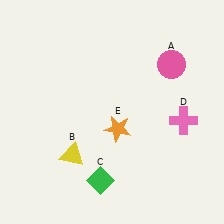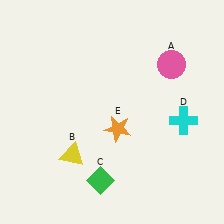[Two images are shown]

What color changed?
The cross (D) changed from pink in Image 1 to cyan in Image 2.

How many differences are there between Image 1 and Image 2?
There is 1 difference between the two images.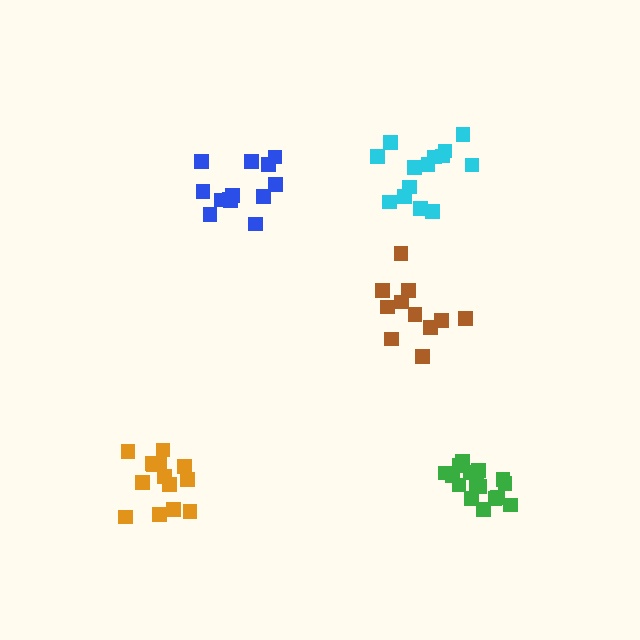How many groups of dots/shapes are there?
There are 5 groups.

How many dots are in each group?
Group 1: 11 dots, Group 2: 14 dots, Group 3: 16 dots, Group 4: 13 dots, Group 5: 14 dots (68 total).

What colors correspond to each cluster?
The clusters are colored: brown, orange, green, blue, cyan.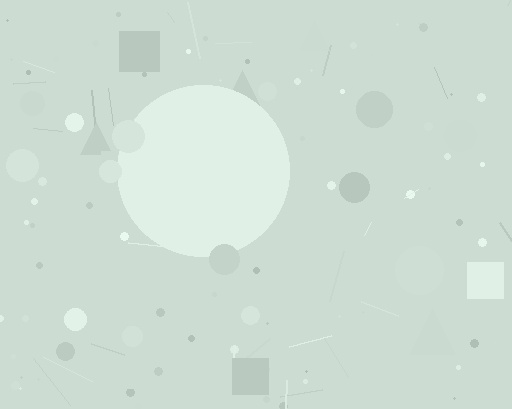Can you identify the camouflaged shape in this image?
The camouflaged shape is a circle.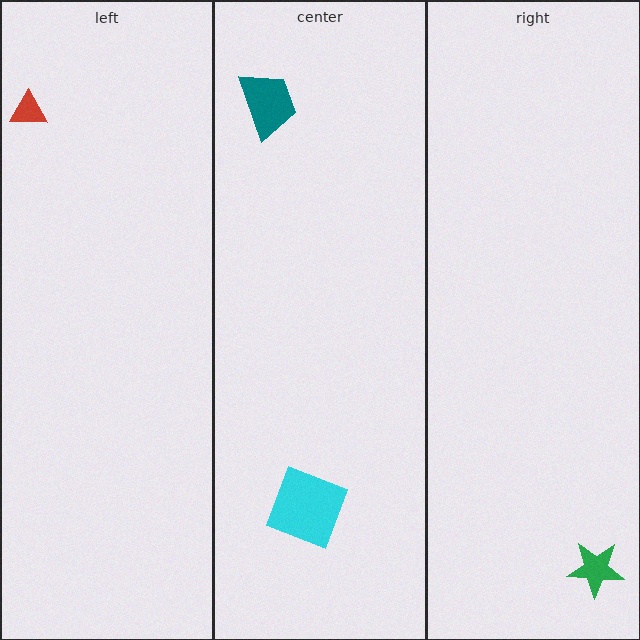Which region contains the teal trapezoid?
The center region.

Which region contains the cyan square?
The center region.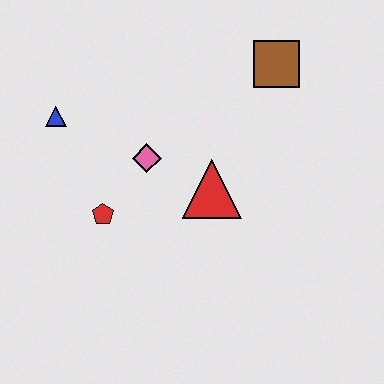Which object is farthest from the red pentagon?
The brown square is farthest from the red pentagon.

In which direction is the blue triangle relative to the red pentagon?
The blue triangle is above the red pentagon.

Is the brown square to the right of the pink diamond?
Yes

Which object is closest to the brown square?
The red triangle is closest to the brown square.